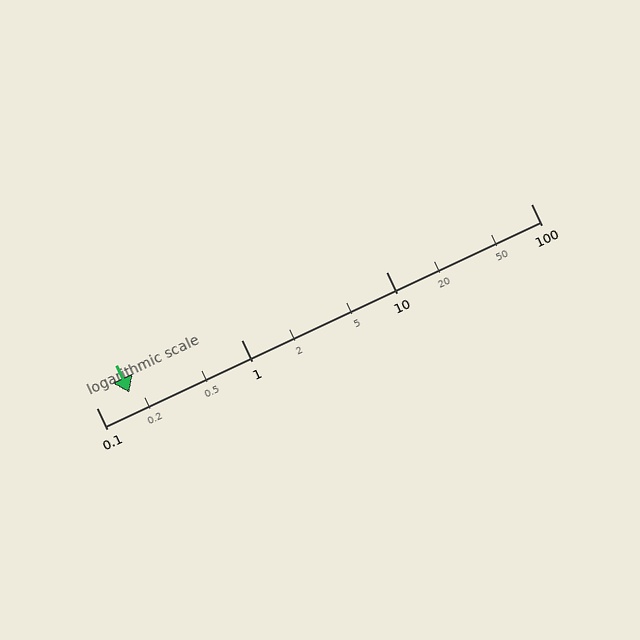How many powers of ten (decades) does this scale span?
The scale spans 3 decades, from 0.1 to 100.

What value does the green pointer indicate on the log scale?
The pointer indicates approximately 0.17.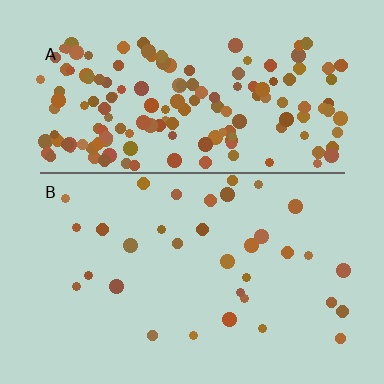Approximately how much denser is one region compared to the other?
Approximately 4.8× — region A over region B.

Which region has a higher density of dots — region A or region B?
A (the top).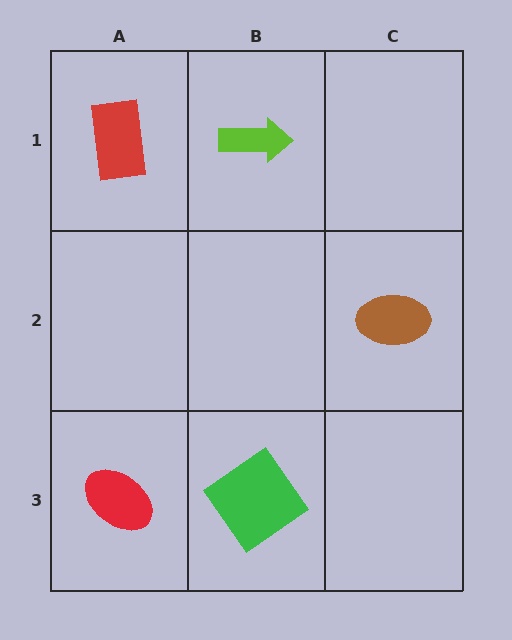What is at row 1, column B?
A lime arrow.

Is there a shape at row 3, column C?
No, that cell is empty.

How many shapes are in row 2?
1 shape.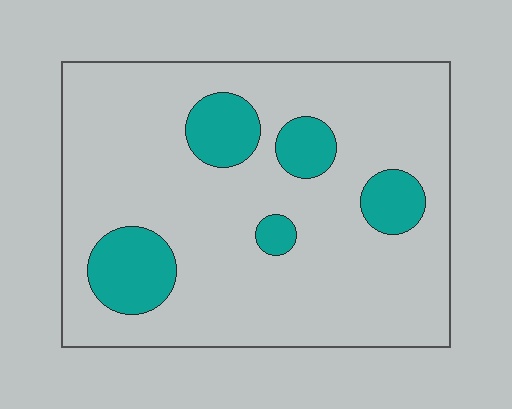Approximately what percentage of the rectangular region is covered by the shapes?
Approximately 15%.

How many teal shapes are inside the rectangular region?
5.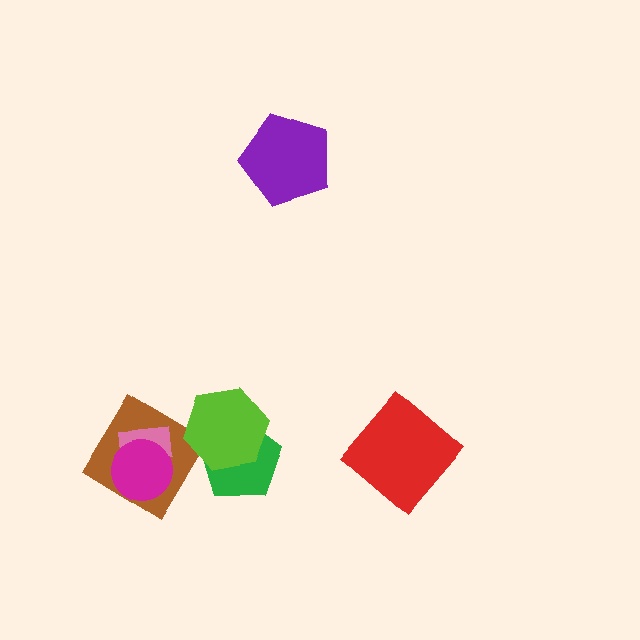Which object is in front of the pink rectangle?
The magenta circle is in front of the pink rectangle.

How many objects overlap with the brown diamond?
2 objects overlap with the brown diamond.